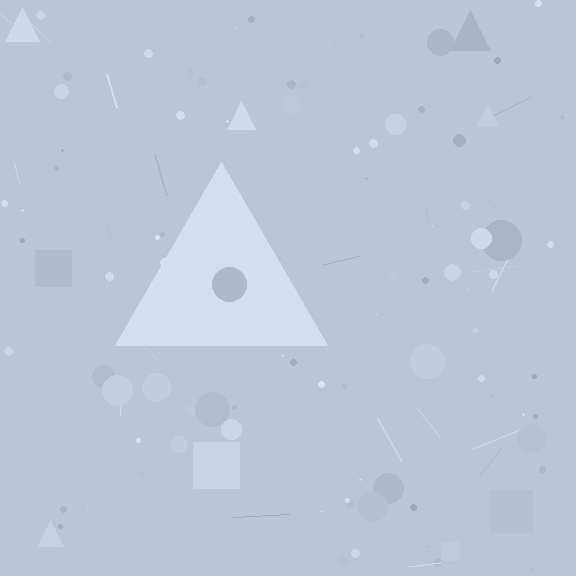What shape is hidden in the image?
A triangle is hidden in the image.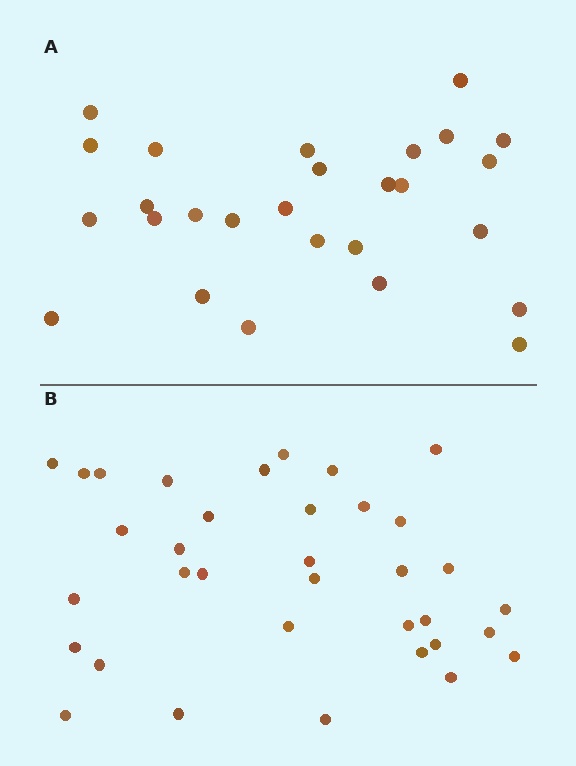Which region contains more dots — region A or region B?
Region B (the bottom region) has more dots.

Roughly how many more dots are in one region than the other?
Region B has roughly 8 or so more dots than region A.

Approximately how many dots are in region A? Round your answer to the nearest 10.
About 30 dots. (The exact count is 27, which rounds to 30.)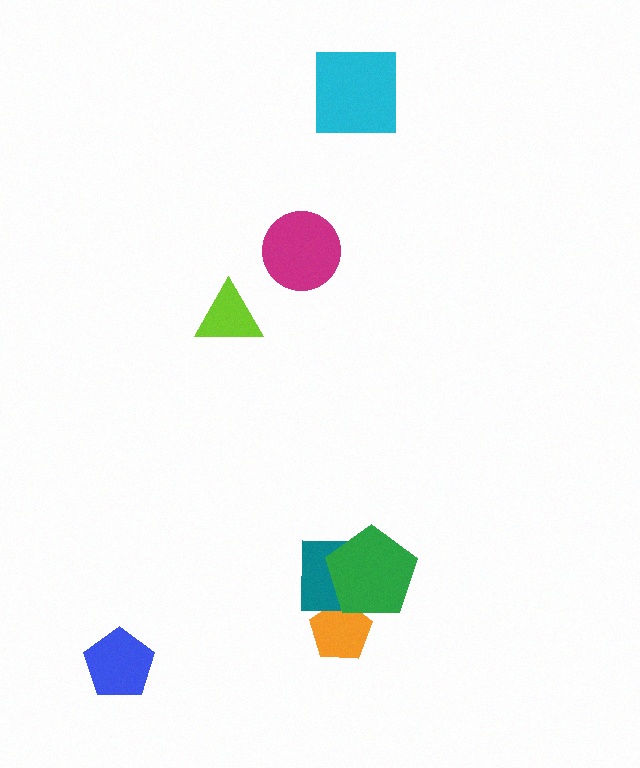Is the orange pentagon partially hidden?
Yes, it is partially covered by another shape.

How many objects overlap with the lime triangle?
0 objects overlap with the lime triangle.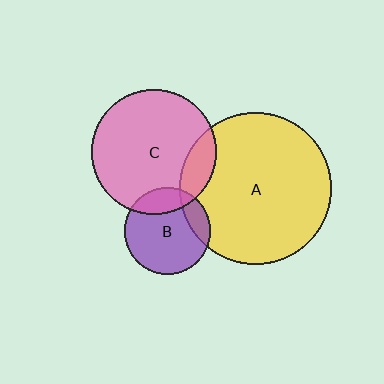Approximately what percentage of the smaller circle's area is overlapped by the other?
Approximately 20%.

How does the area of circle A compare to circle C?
Approximately 1.5 times.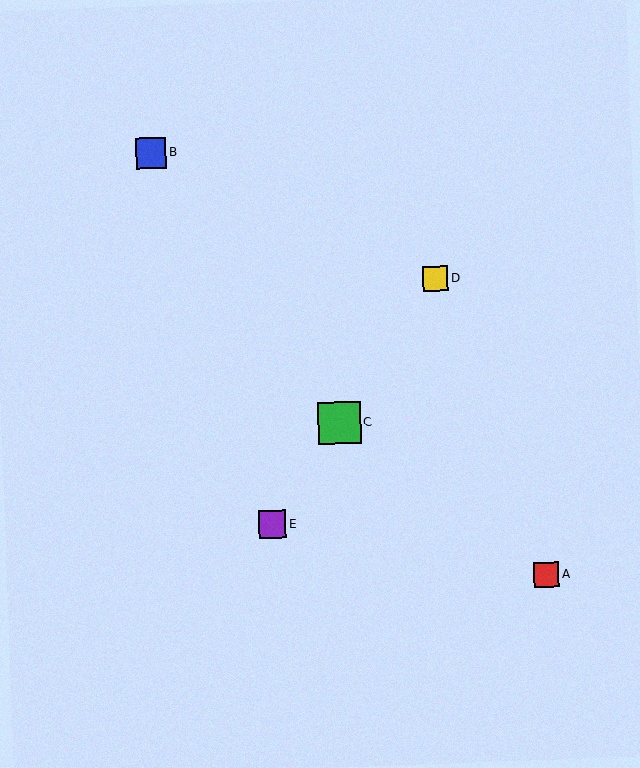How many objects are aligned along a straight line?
3 objects (C, D, E) are aligned along a straight line.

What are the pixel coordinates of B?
Object B is at (151, 153).